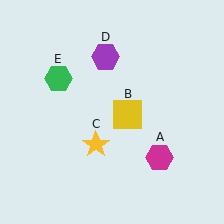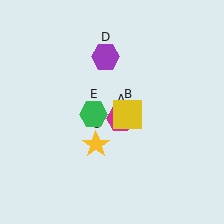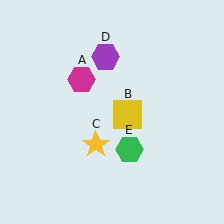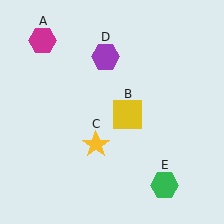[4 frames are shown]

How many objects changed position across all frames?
2 objects changed position: magenta hexagon (object A), green hexagon (object E).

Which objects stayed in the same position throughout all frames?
Yellow square (object B) and yellow star (object C) and purple hexagon (object D) remained stationary.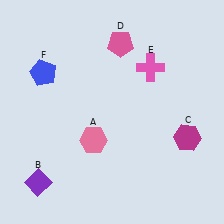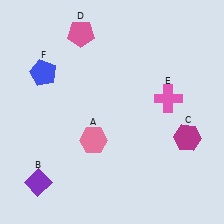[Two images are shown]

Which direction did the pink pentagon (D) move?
The pink pentagon (D) moved left.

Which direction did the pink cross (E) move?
The pink cross (E) moved down.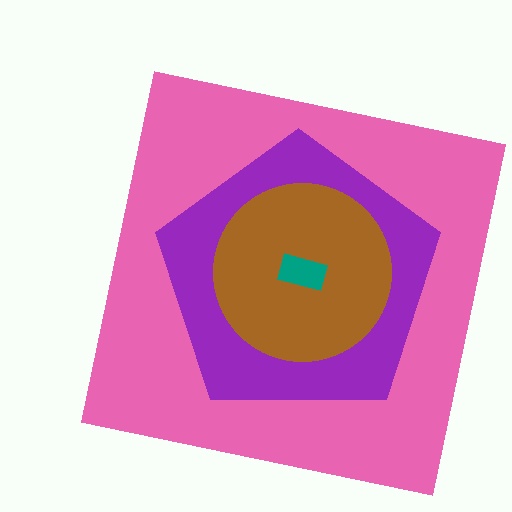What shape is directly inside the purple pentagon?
The brown circle.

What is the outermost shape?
The pink square.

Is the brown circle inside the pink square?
Yes.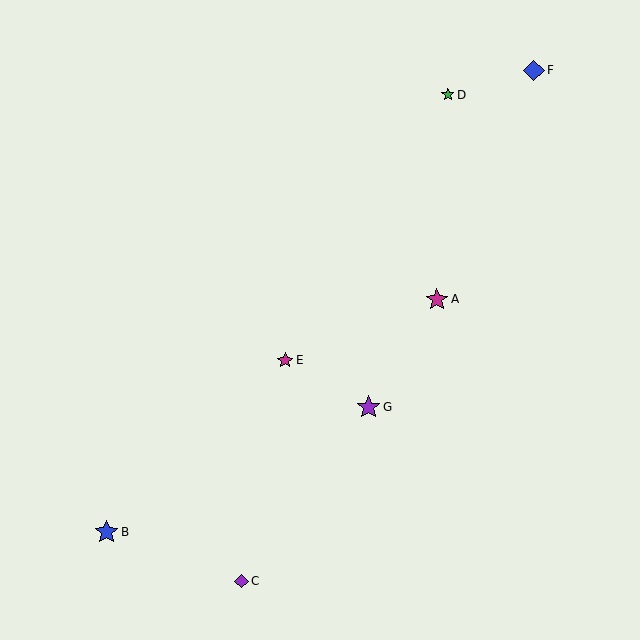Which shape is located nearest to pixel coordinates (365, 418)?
The purple star (labeled G) at (369, 407) is nearest to that location.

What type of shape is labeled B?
Shape B is a blue star.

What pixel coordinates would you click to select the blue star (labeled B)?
Click at (106, 532) to select the blue star B.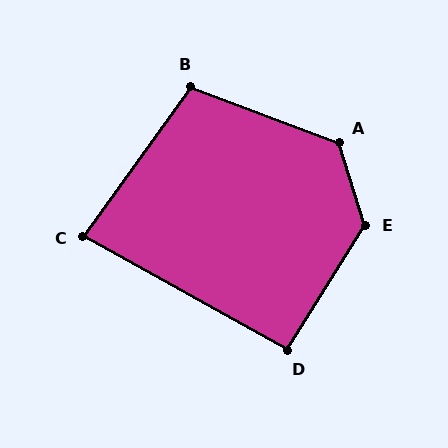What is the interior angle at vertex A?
Approximately 128 degrees (obtuse).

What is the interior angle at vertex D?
Approximately 93 degrees (approximately right).